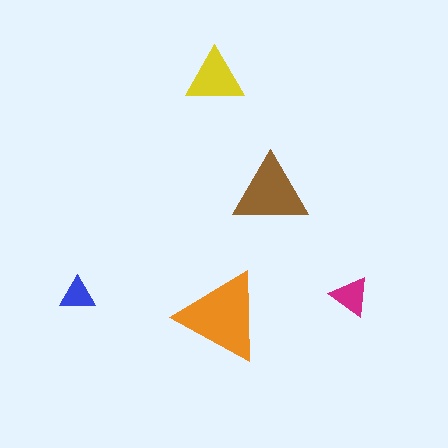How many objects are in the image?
There are 5 objects in the image.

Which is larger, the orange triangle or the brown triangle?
The orange one.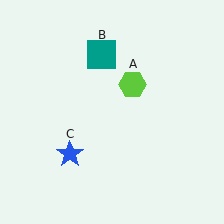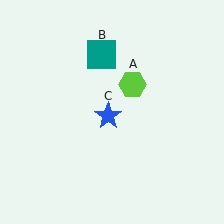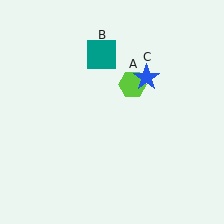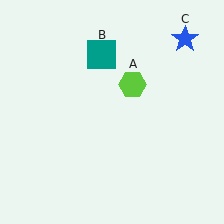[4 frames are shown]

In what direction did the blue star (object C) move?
The blue star (object C) moved up and to the right.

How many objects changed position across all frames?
1 object changed position: blue star (object C).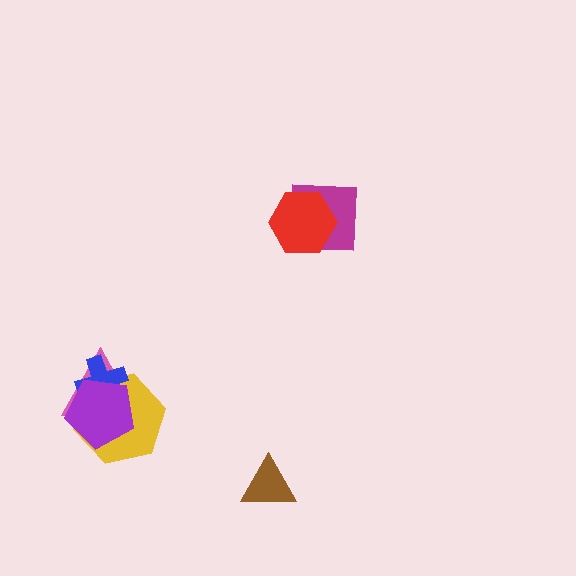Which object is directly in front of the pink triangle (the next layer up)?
The yellow hexagon is directly in front of the pink triangle.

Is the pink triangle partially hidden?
Yes, it is partially covered by another shape.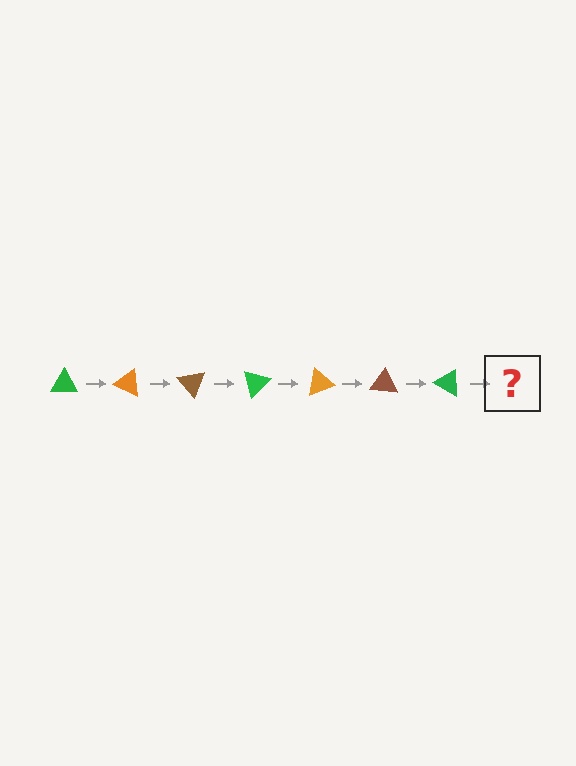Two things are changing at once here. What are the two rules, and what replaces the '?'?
The two rules are that it rotates 25 degrees each step and the color cycles through green, orange, and brown. The '?' should be an orange triangle, rotated 175 degrees from the start.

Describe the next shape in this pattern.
It should be an orange triangle, rotated 175 degrees from the start.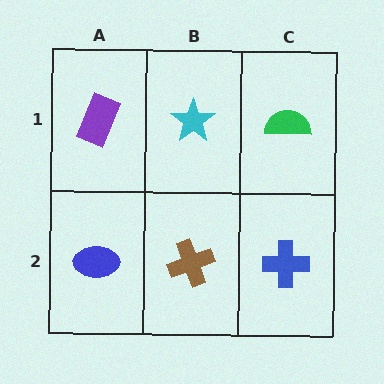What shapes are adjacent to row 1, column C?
A blue cross (row 2, column C), a cyan star (row 1, column B).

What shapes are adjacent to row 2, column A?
A purple rectangle (row 1, column A), a brown cross (row 2, column B).